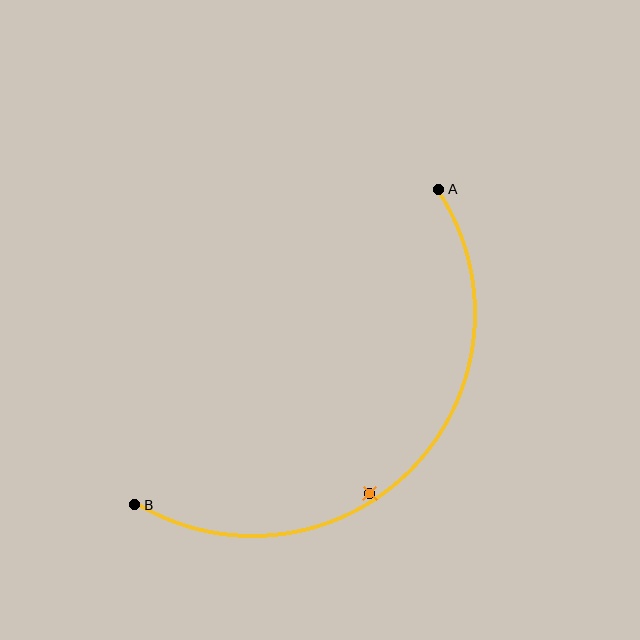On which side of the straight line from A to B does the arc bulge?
The arc bulges below and to the right of the straight line connecting A and B.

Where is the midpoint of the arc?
The arc midpoint is the point on the curve farthest from the straight line joining A and B. It sits below and to the right of that line.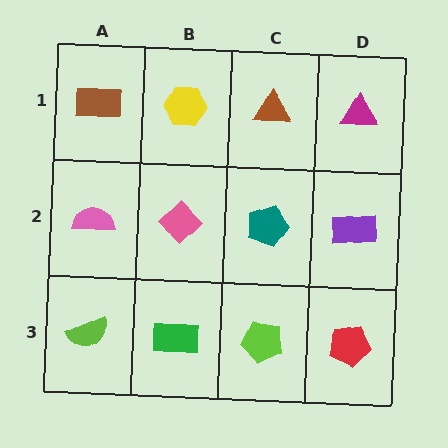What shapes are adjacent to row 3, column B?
A pink diamond (row 2, column B), a lime semicircle (row 3, column A), a lime pentagon (row 3, column C).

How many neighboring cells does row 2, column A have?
3.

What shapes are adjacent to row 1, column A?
A pink semicircle (row 2, column A), a yellow hexagon (row 1, column B).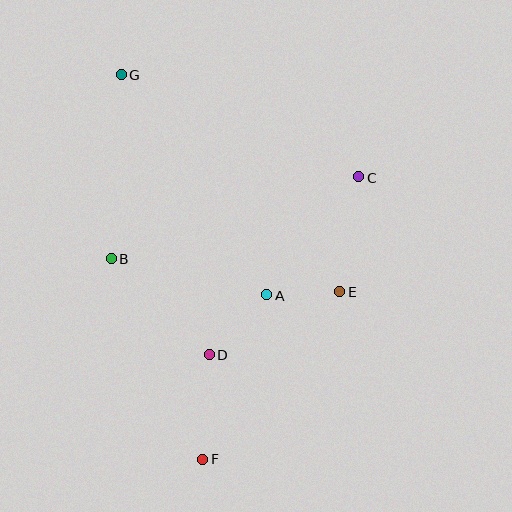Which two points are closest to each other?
Points A and E are closest to each other.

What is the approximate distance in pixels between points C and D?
The distance between C and D is approximately 233 pixels.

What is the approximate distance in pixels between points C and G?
The distance between C and G is approximately 259 pixels.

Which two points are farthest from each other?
Points F and G are farthest from each other.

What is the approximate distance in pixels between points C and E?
The distance between C and E is approximately 117 pixels.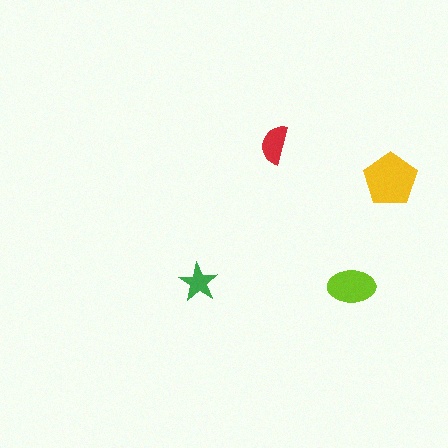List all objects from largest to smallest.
The yellow pentagon, the lime ellipse, the red semicircle, the green star.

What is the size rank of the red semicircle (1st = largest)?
3rd.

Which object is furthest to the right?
The yellow pentagon is rightmost.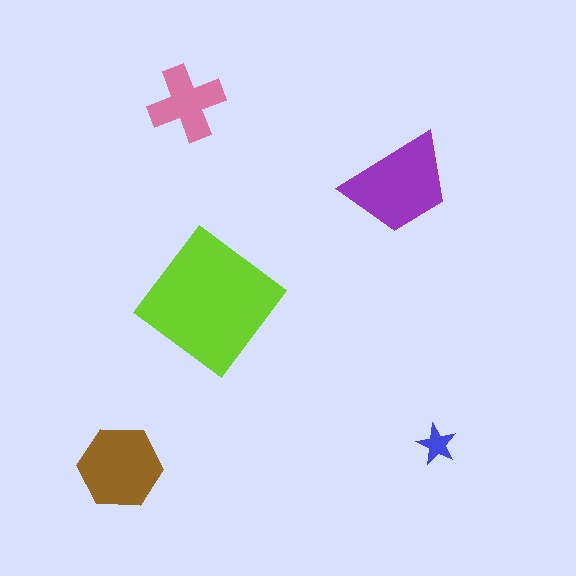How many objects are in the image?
There are 5 objects in the image.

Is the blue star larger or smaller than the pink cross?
Smaller.